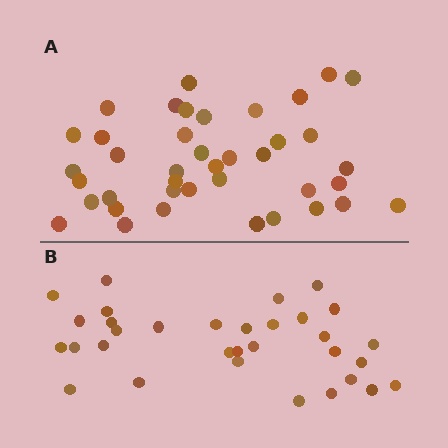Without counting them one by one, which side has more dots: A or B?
Region A (the top region) has more dots.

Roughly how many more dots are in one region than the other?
Region A has roughly 8 or so more dots than region B.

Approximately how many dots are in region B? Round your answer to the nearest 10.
About 30 dots. (The exact count is 32, which rounds to 30.)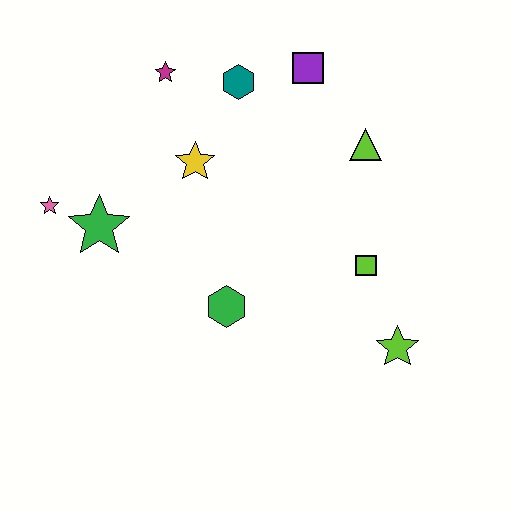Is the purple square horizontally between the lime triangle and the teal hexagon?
Yes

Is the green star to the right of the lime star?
No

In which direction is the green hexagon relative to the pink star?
The green hexagon is to the right of the pink star.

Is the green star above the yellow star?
No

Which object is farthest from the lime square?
The pink star is farthest from the lime square.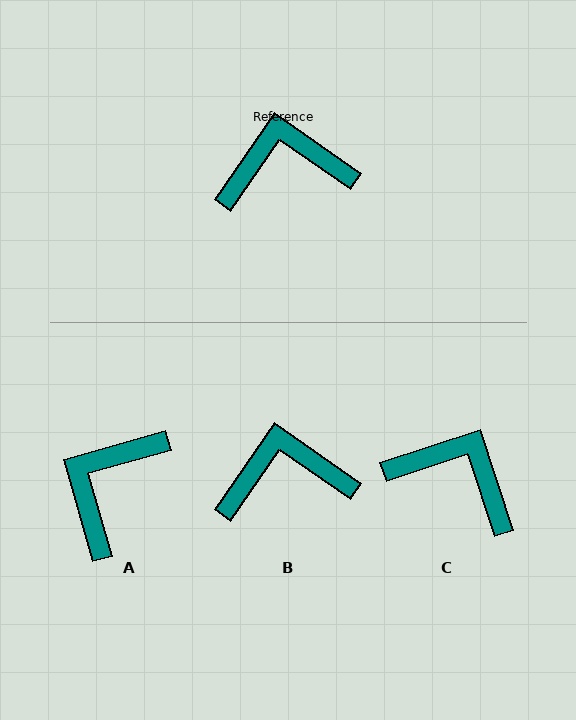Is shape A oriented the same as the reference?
No, it is off by about 51 degrees.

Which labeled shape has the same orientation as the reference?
B.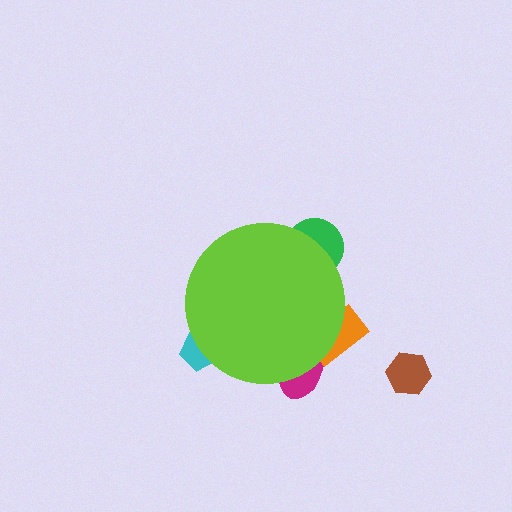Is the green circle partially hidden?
Yes, the green circle is partially hidden behind the lime circle.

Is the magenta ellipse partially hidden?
Yes, the magenta ellipse is partially hidden behind the lime circle.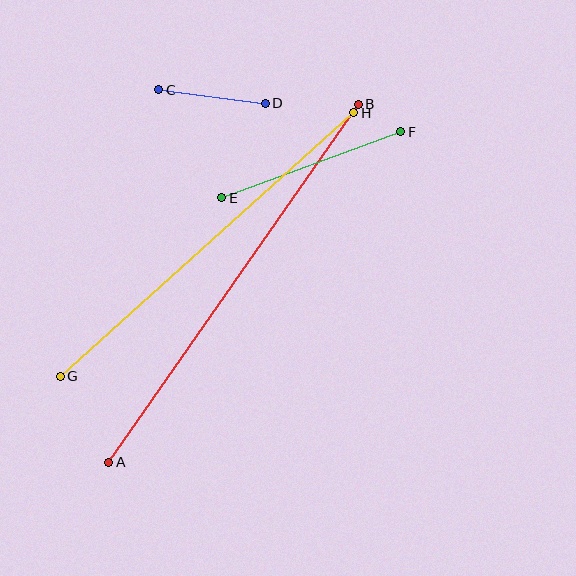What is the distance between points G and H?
The distance is approximately 394 pixels.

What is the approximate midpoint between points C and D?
The midpoint is at approximately (212, 97) pixels.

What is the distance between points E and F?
The distance is approximately 191 pixels.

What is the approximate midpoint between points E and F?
The midpoint is at approximately (311, 165) pixels.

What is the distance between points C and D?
The distance is approximately 107 pixels.